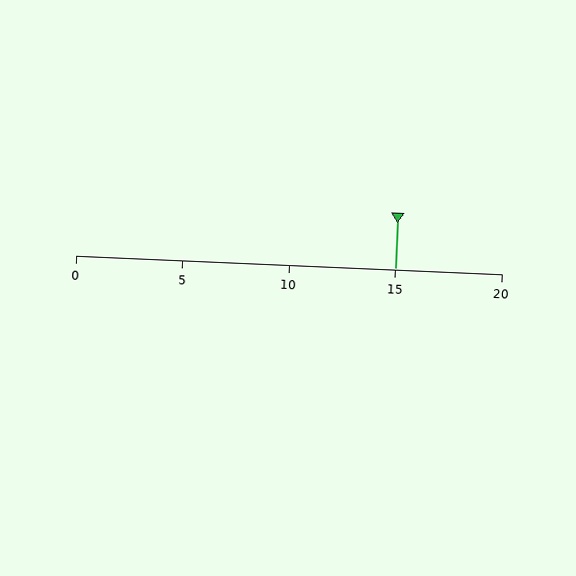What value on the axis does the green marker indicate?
The marker indicates approximately 15.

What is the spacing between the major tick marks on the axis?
The major ticks are spaced 5 apart.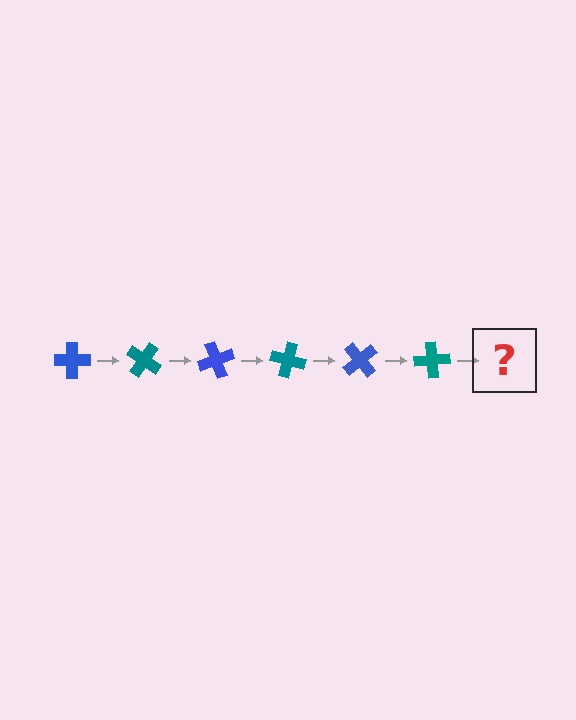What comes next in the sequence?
The next element should be a blue cross, rotated 210 degrees from the start.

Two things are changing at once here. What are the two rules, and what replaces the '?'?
The two rules are that it rotates 35 degrees each step and the color cycles through blue and teal. The '?' should be a blue cross, rotated 210 degrees from the start.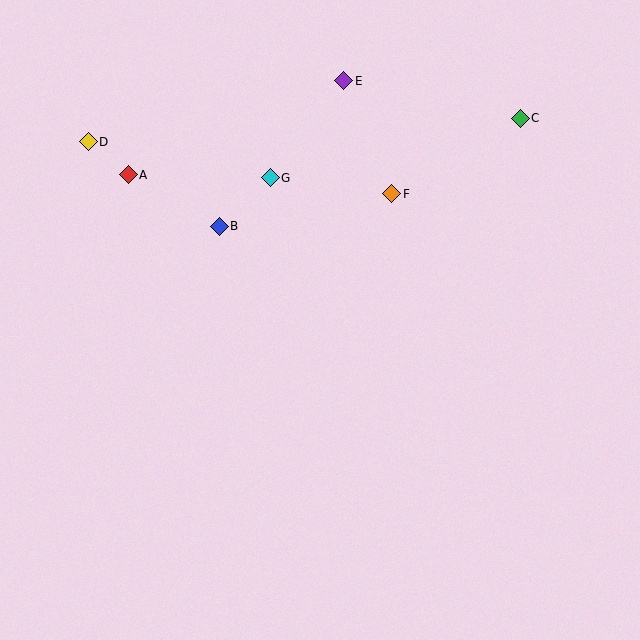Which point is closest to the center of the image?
Point B at (219, 226) is closest to the center.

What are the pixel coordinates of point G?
Point G is at (270, 178).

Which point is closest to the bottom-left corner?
Point B is closest to the bottom-left corner.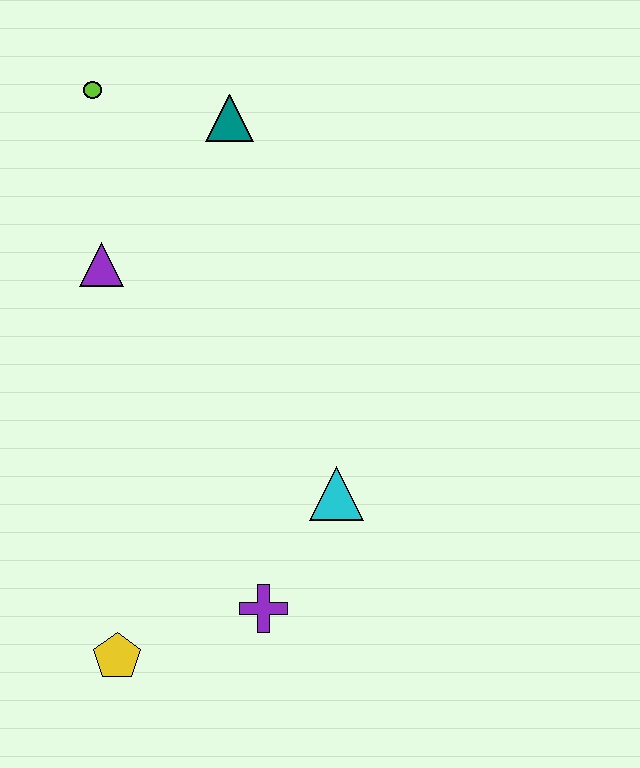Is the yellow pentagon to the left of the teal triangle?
Yes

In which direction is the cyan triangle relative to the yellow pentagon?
The cyan triangle is to the right of the yellow pentagon.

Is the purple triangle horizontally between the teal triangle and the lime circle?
Yes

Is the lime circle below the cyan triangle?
No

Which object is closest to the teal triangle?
The lime circle is closest to the teal triangle.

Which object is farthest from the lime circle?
The yellow pentagon is farthest from the lime circle.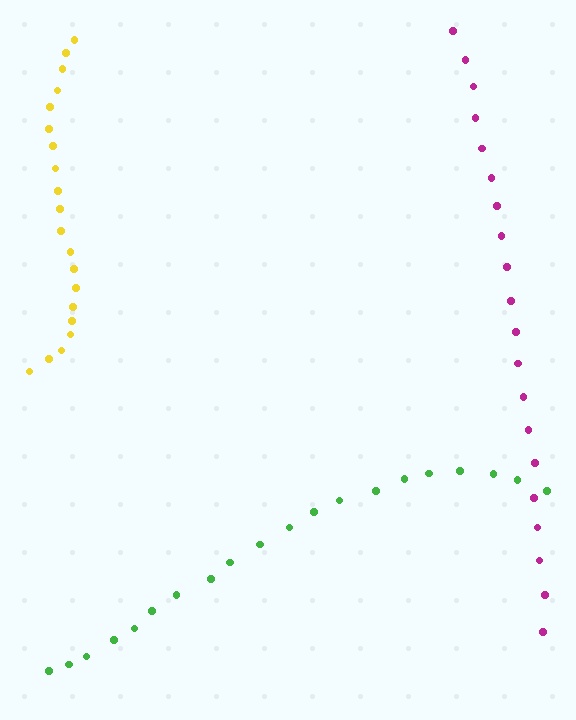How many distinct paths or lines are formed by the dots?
There are 3 distinct paths.